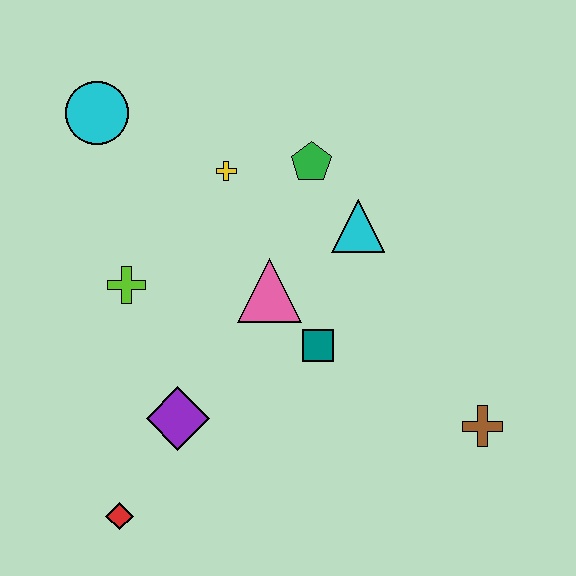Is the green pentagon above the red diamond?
Yes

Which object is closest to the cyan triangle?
The green pentagon is closest to the cyan triangle.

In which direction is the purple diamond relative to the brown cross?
The purple diamond is to the left of the brown cross.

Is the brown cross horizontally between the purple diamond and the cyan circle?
No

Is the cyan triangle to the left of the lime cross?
No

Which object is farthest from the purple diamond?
The cyan circle is farthest from the purple diamond.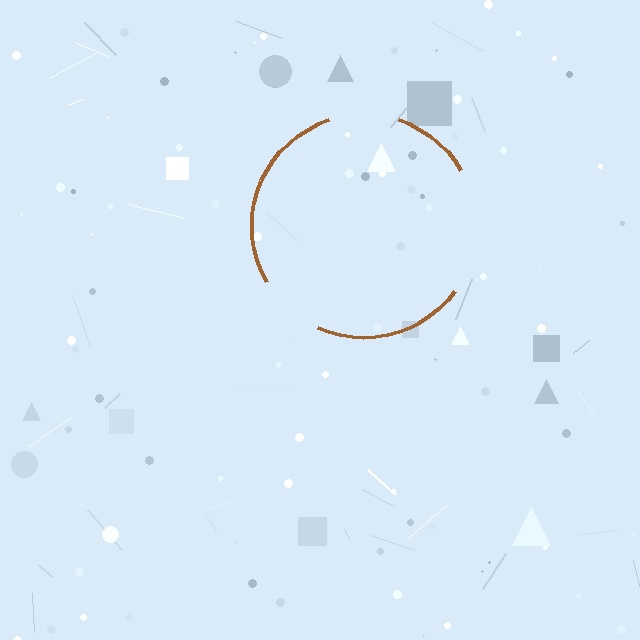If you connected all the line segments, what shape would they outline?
They would outline a circle.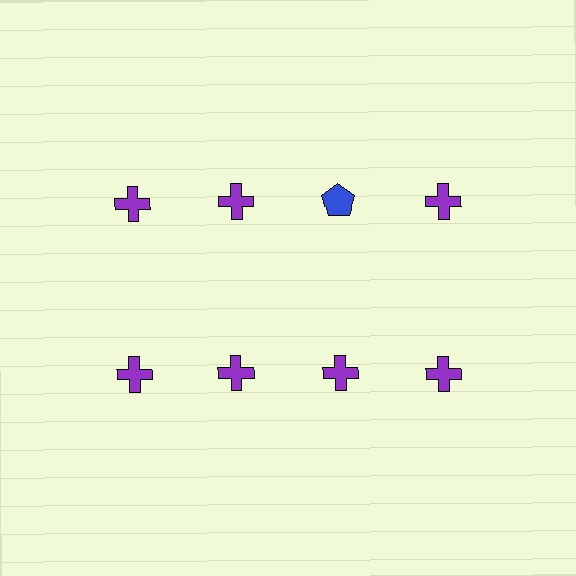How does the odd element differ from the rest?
It differs in both color (blue instead of purple) and shape (pentagon instead of cross).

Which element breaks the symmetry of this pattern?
The blue pentagon in the top row, center column breaks the symmetry. All other shapes are purple crosses.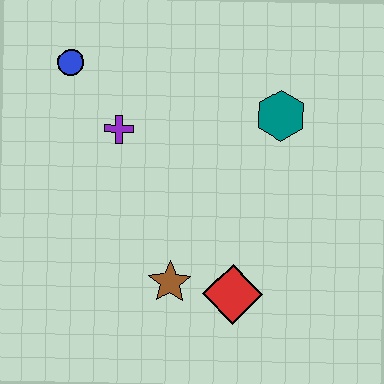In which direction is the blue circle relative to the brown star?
The blue circle is above the brown star.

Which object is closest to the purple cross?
The blue circle is closest to the purple cross.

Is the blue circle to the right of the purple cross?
No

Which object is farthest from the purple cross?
The red diamond is farthest from the purple cross.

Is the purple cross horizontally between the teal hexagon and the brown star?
No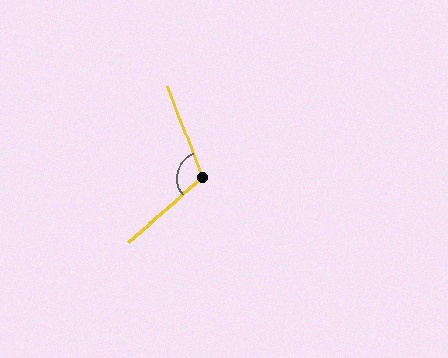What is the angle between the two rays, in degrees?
Approximately 110 degrees.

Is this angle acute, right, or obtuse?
It is obtuse.